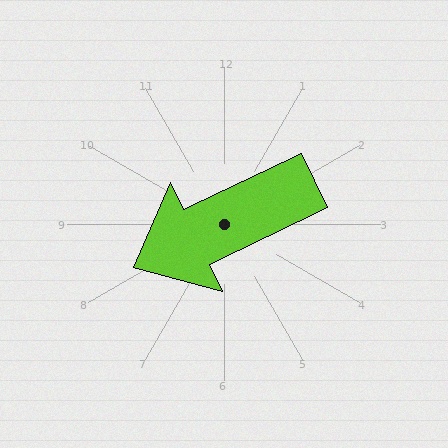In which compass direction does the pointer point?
Southwest.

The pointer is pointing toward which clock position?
Roughly 8 o'clock.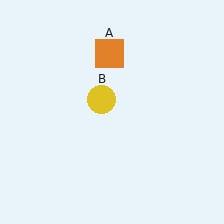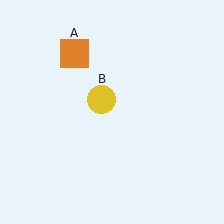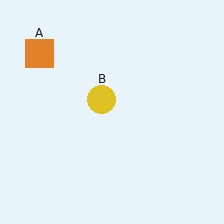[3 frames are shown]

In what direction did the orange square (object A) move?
The orange square (object A) moved left.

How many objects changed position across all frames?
1 object changed position: orange square (object A).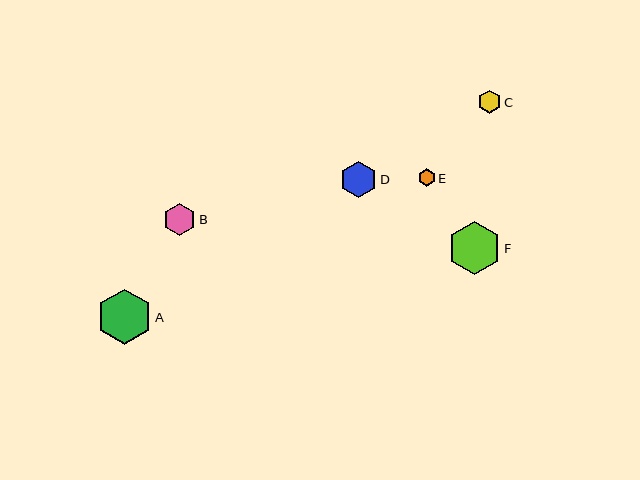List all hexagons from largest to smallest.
From largest to smallest: A, F, D, B, C, E.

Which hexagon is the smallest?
Hexagon E is the smallest with a size of approximately 17 pixels.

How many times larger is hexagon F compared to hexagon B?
Hexagon F is approximately 1.7 times the size of hexagon B.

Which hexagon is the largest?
Hexagon A is the largest with a size of approximately 55 pixels.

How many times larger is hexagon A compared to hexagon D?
Hexagon A is approximately 1.5 times the size of hexagon D.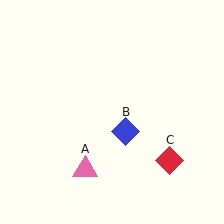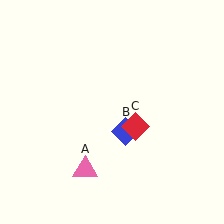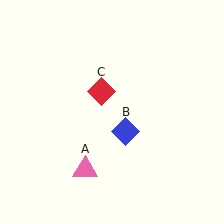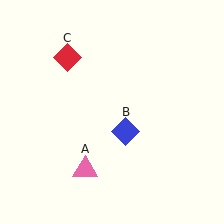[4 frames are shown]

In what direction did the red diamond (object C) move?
The red diamond (object C) moved up and to the left.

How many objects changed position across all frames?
1 object changed position: red diamond (object C).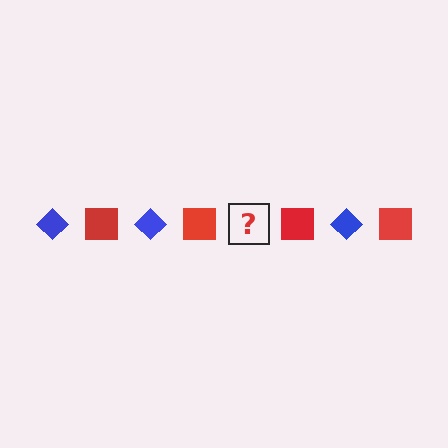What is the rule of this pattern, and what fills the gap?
The rule is that the pattern alternates between blue diamond and red square. The gap should be filled with a blue diamond.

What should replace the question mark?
The question mark should be replaced with a blue diamond.